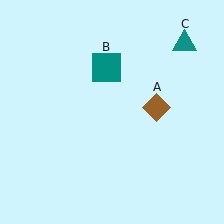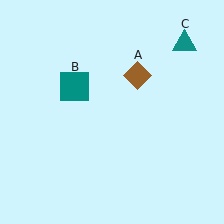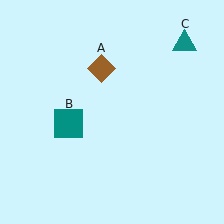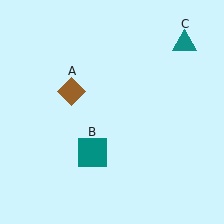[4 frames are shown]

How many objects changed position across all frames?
2 objects changed position: brown diamond (object A), teal square (object B).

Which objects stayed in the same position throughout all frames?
Teal triangle (object C) remained stationary.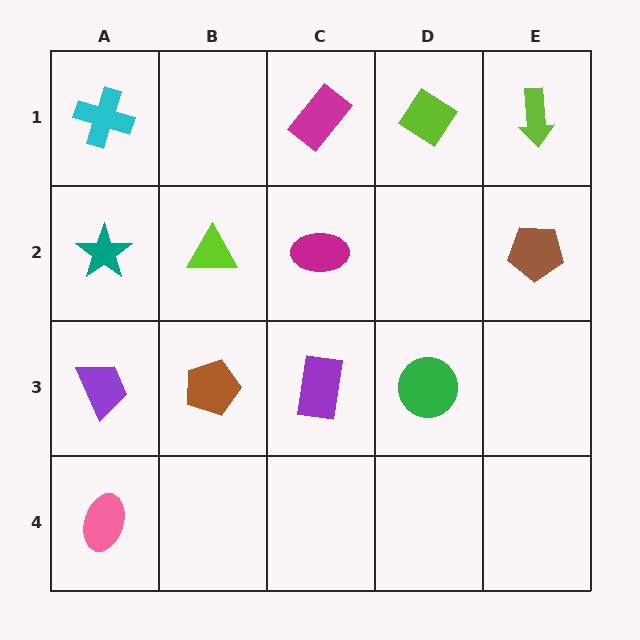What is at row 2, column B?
A lime triangle.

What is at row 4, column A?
A pink ellipse.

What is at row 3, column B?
A brown pentagon.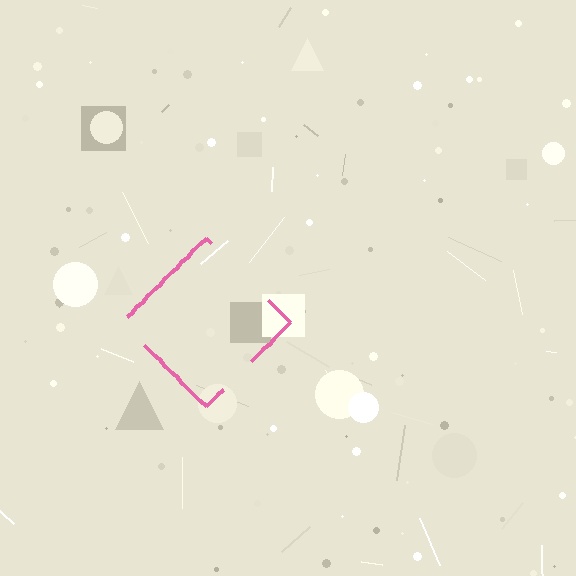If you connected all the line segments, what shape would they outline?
They would outline a diamond.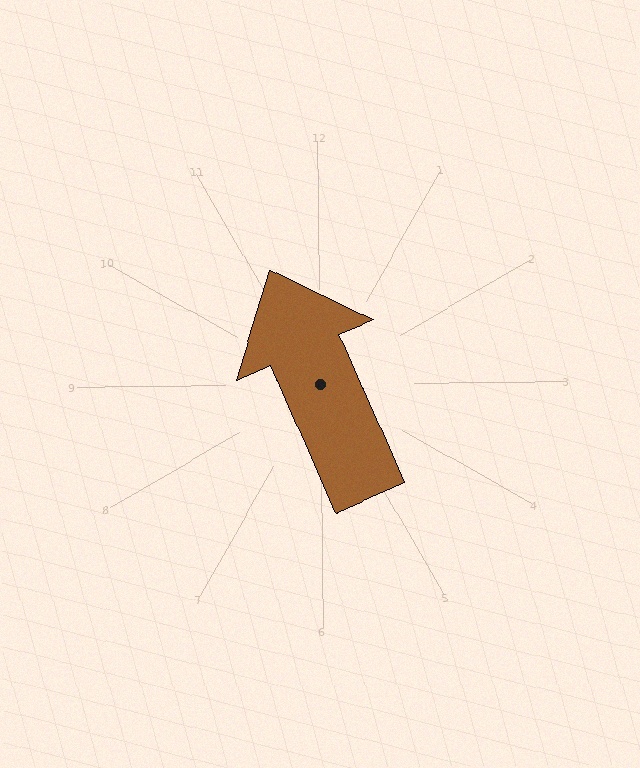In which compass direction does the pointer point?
Northwest.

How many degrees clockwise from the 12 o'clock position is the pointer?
Approximately 337 degrees.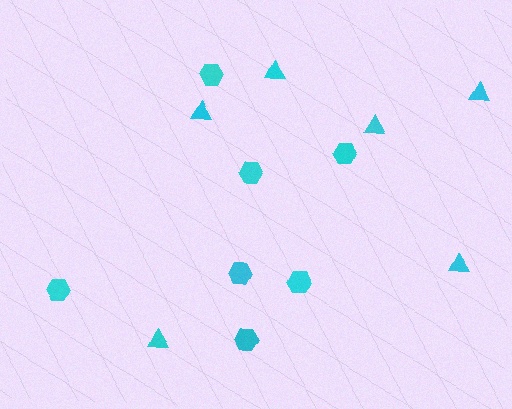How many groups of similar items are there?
There are 2 groups: one group of hexagons (7) and one group of triangles (6).